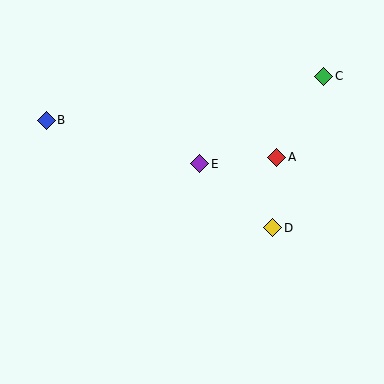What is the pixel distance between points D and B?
The distance between D and B is 251 pixels.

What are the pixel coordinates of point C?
Point C is at (324, 76).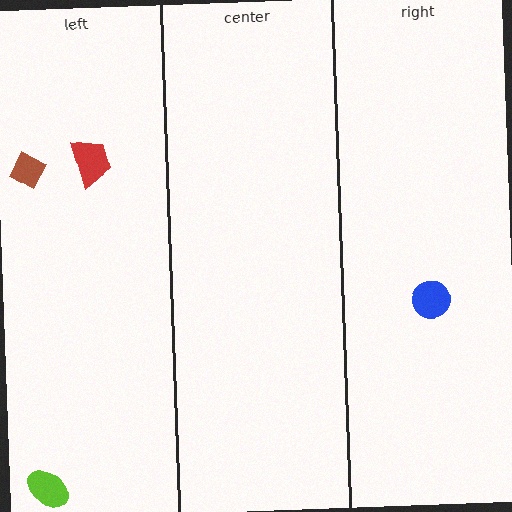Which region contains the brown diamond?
The left region.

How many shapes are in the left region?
3.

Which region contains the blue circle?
The right region.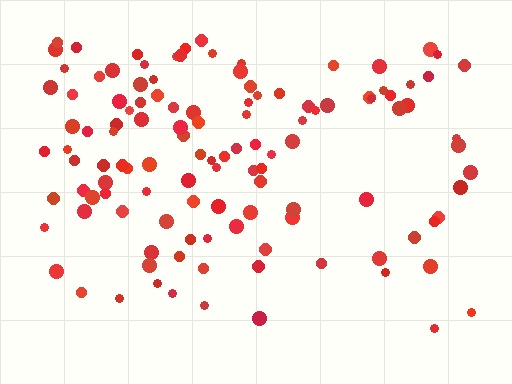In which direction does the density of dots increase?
From bottom to top, with the top side densest.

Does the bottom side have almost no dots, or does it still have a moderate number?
Still a moderate number, just noticeably fewer than the top.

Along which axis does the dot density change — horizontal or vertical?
Vertical.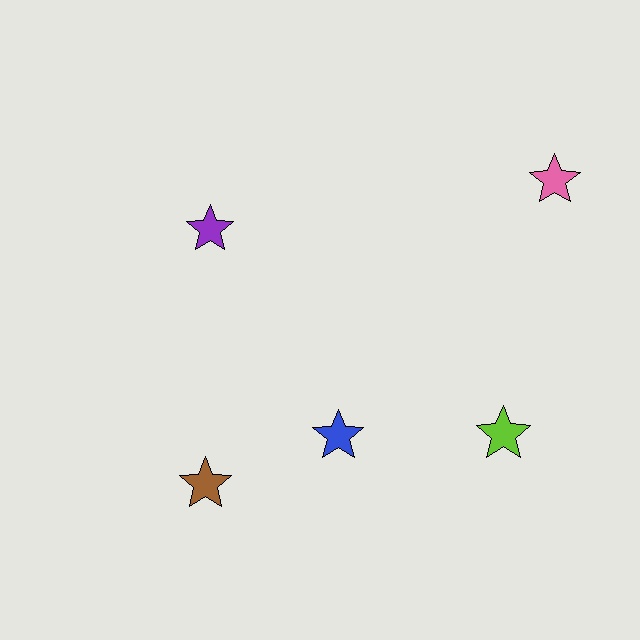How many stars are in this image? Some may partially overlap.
There are 5 stars.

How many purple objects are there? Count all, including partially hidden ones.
There is 1 purple object.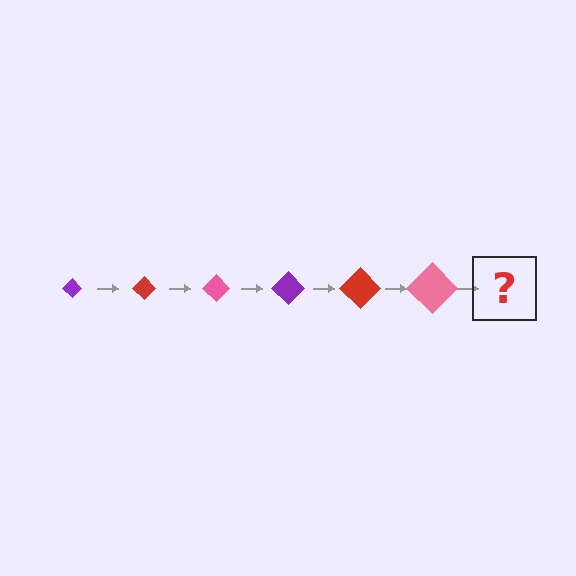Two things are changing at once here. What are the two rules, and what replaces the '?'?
The two rules are that the diamond grows larger each step and the color cycles through purple, red, and pink. The '?' should be a purple diamond, larger than the previous one.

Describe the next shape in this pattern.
It should be a purple diamond, larger than the previous one.